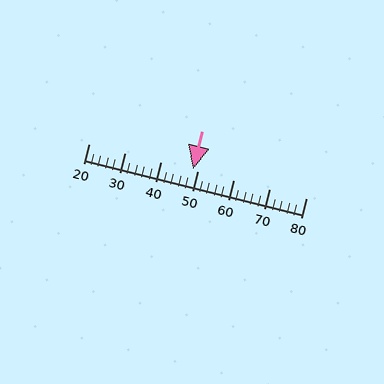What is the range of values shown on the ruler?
The ruler shows values from 20 to 80.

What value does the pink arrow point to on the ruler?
The pink arrow points to approximately 49.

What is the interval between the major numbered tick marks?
The major tick marks are spaced 10 units apart.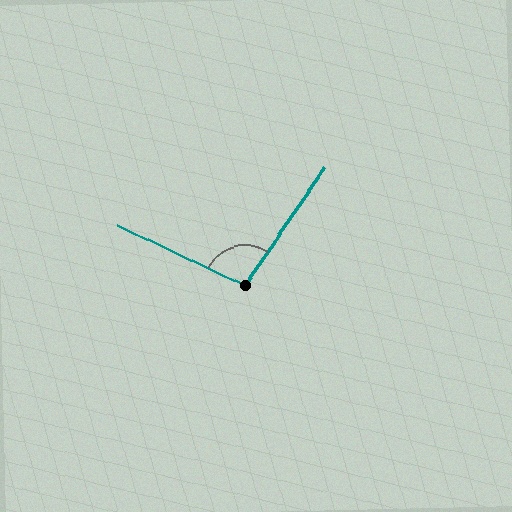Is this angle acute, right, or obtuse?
It is obtuse.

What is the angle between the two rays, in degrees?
Approximately 98 degrees.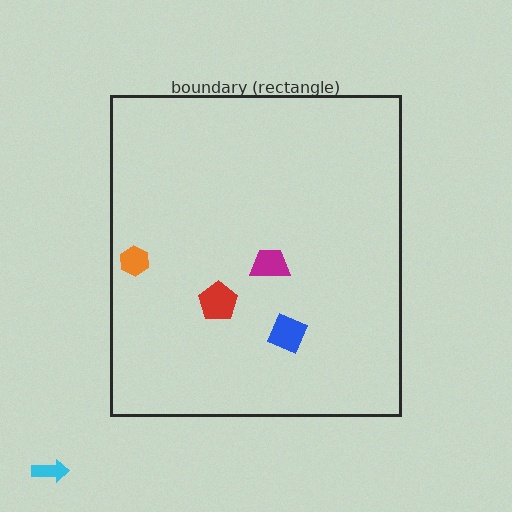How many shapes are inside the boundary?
4 inside, 1 outside.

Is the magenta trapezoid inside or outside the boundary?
Inside.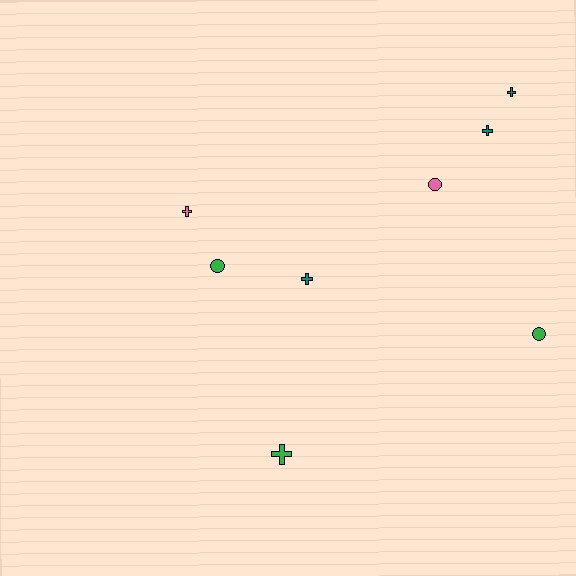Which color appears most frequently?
Teal, with 3 objects.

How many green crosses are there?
There is 1 green cross.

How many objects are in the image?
There are 8 objects.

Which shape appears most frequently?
Cross, with 5 objects.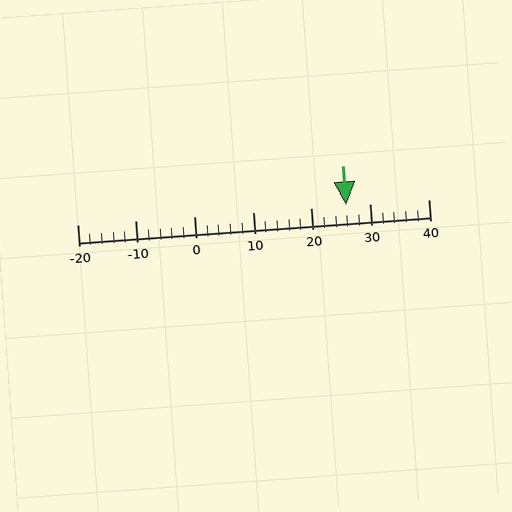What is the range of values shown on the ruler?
The ruler shows values from -20 to 40.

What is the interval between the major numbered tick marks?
The major tick marks are spaced 10 units apart.